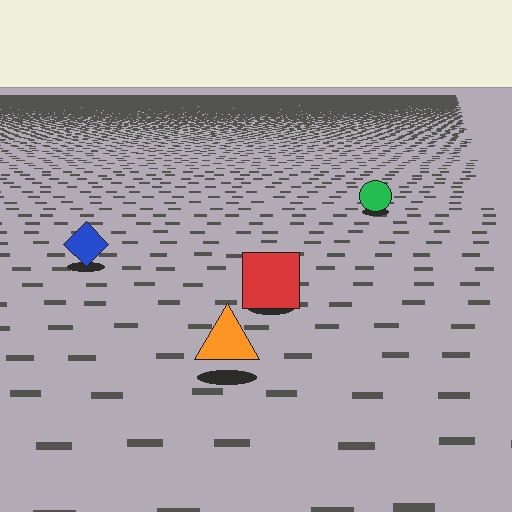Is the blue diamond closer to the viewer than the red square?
No. The red square is closer — you can tell from the texture gradient: the ground texture is coarser near it.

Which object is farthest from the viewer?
The green circle is farthest from the viewer. It appears smaller and the ground texture around it is denser.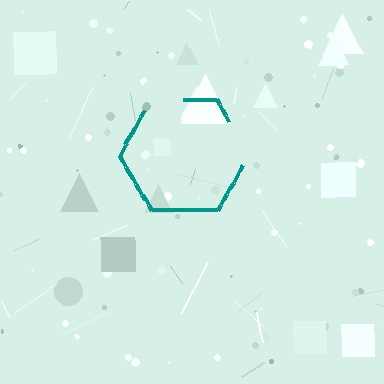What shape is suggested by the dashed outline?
The dashed outline suggests a hexagon.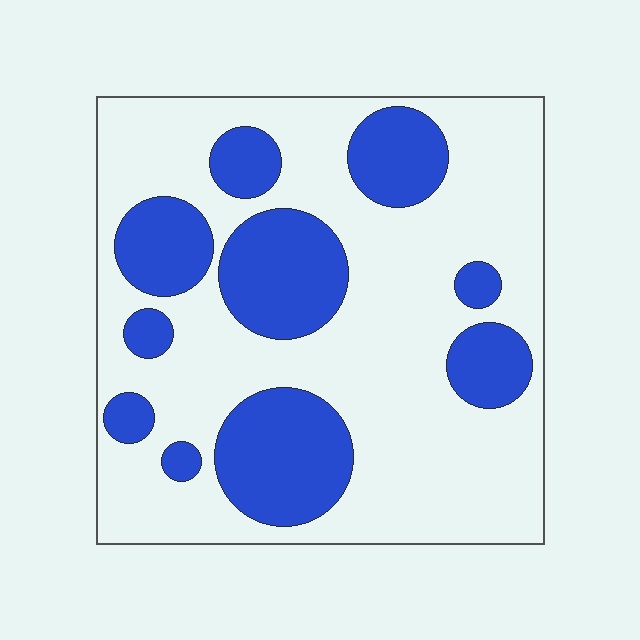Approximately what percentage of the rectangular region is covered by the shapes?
Approximately 30%.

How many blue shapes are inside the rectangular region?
10.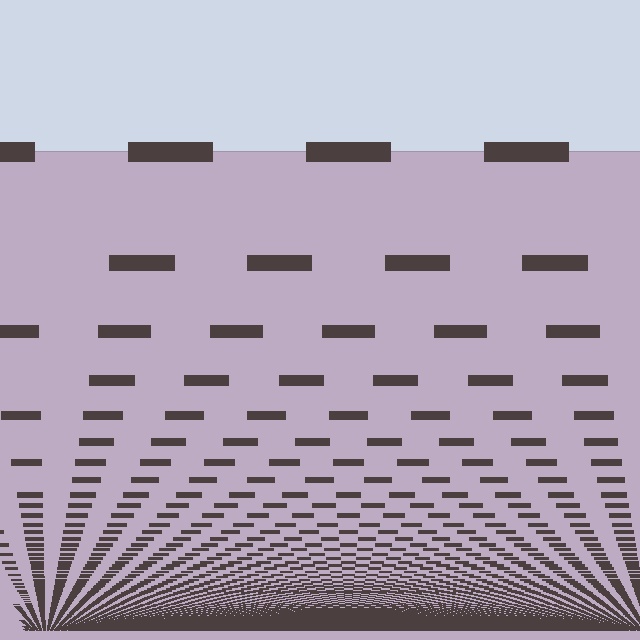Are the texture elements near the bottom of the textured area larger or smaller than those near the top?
Smaller. The gradient is inverted — elements near the bottom are smaller and denser.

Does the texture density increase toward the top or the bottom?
Density increases toward the bottom.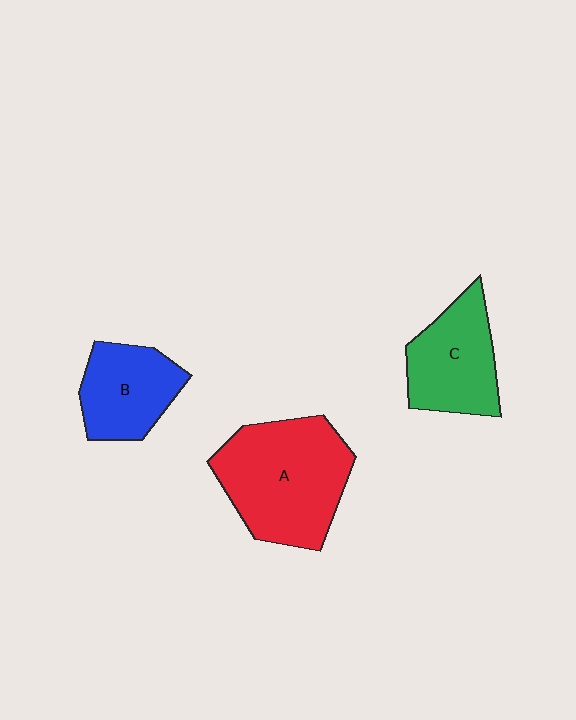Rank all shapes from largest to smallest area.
From largest to smallest: A (red), C (green), B (blue).